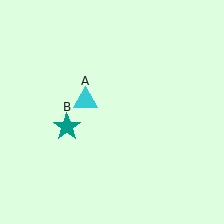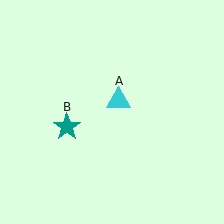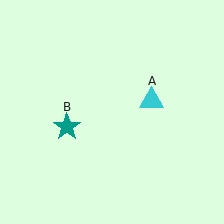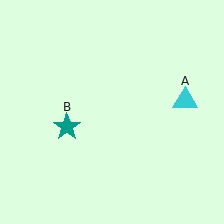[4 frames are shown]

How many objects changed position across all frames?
1 object changed position: cyan triangle (object A).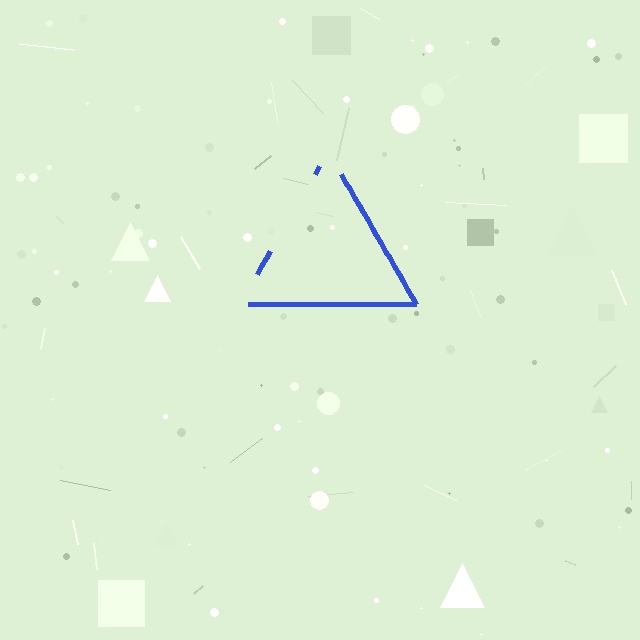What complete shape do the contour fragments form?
The contour fragments form a triangle.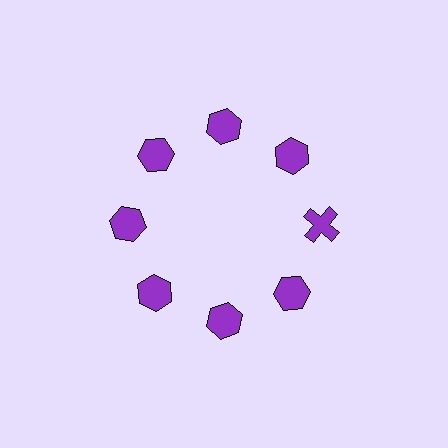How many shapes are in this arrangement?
There are 8 shapes arranged in a ring pattern.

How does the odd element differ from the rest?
It has a different shape: cross instead of hexagon.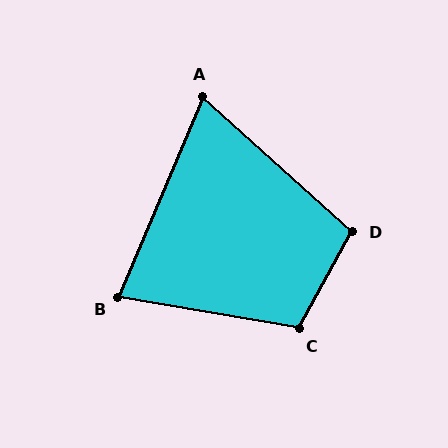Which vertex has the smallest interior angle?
A, at approximately 71 degrees.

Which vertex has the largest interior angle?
C, at approximately 109 degrees.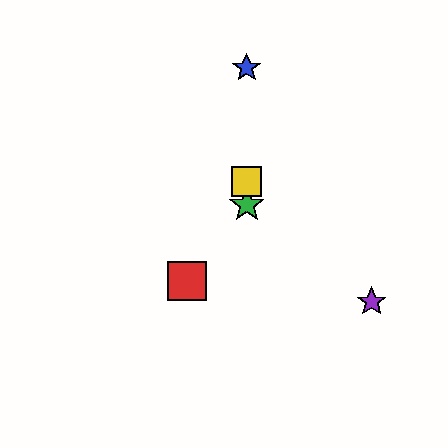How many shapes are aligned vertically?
3 shapes (the blue star, the green star, the yellow square) are aligned vertically.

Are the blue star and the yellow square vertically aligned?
Yes, both are at x≈247.